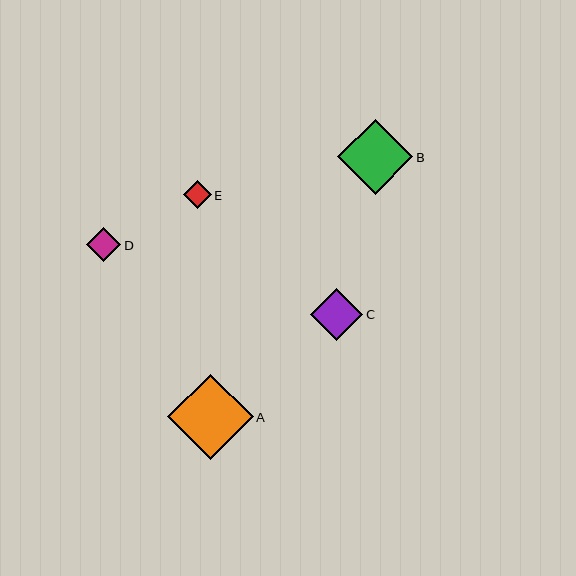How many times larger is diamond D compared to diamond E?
Diamond D is approximately 1.2 times the size of diamond E.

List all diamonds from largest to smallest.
From largest to smallest: A, B, C, D, E.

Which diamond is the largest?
Diamond A is the largest with a size of approximately 85 pixels.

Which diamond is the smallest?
Diamond E is the smallest with a size of approximately 28 pixels.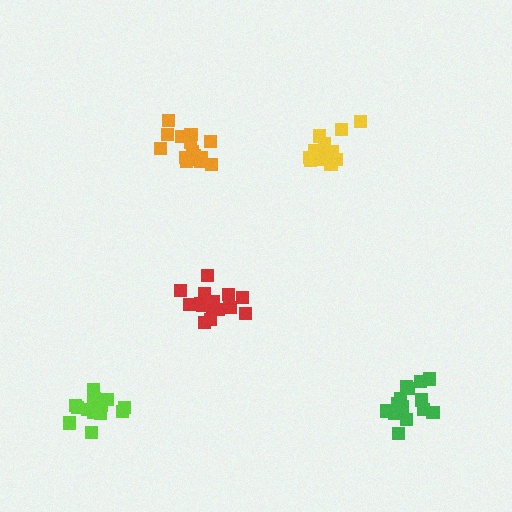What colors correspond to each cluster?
The clusters are colored: lime, green, orange, red, yellow.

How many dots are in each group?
Group 1: 15 dots, Group 2: 14 dots, Group 3: 15 dots, Group 4: 15 dots, Group 5: 15 dots (74 total).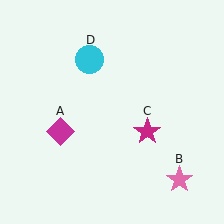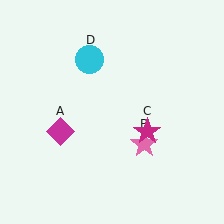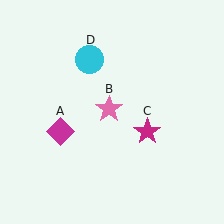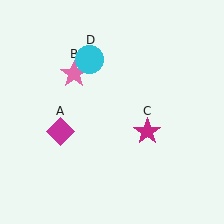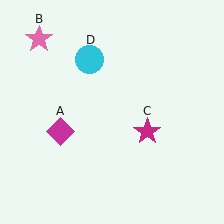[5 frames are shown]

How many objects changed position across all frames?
1 object changed position: pink star (object B).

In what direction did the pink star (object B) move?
The pink star (object B) moved up and to the left.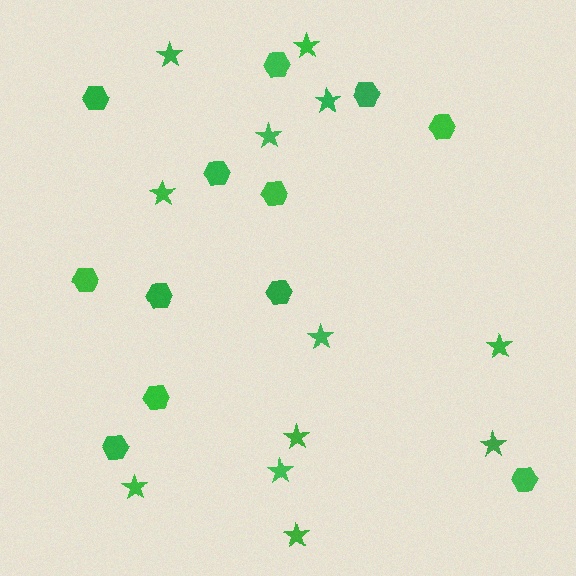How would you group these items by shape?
There are 2 groups: one group of hexagons (12) and one group of stars (12).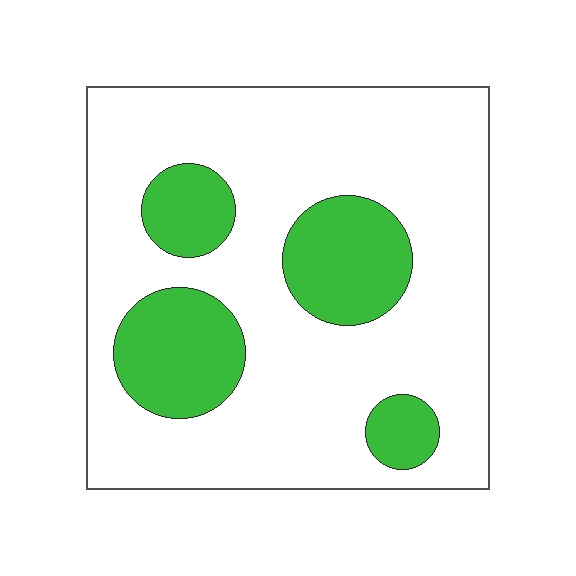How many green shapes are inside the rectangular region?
4.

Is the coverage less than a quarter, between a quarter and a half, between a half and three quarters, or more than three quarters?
Less than a quarter.